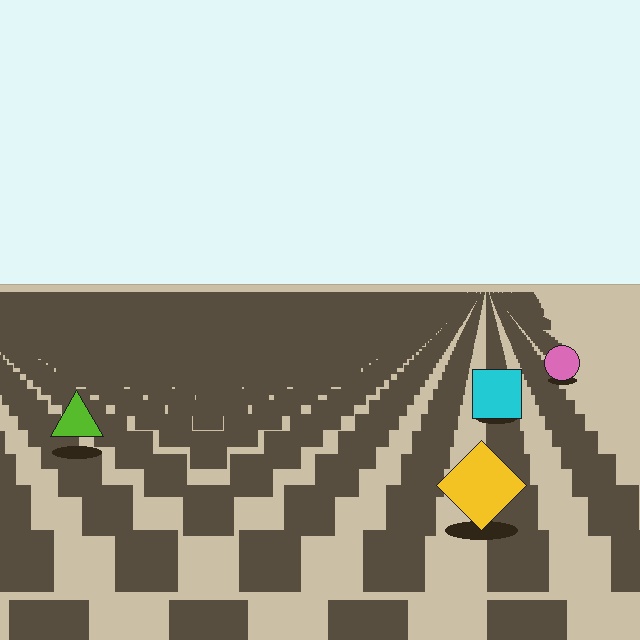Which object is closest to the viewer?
The yellow diamond is closest. The texture marks near it are larger and more spread out.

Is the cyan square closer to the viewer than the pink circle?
Yes. The cyan square is closer — you can tell from the texture gradient: the ground texture is coarser near it.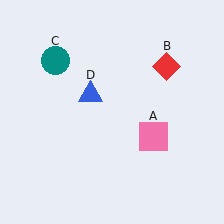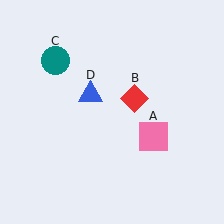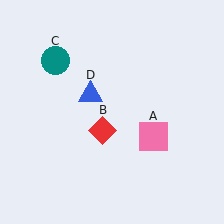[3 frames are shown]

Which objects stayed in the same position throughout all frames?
Pink square (object A) and teal circle (object C) and blue triangle (object D) remained stationary.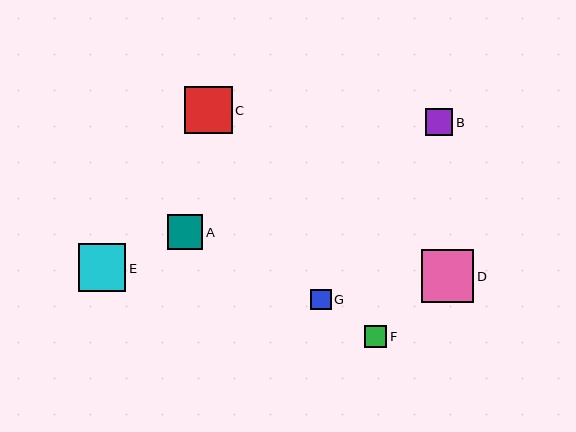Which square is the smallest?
Square G is the smallest with a size of approximately 21 pixels.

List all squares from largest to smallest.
From largest to smallest: D, C, E, A, B, F, G.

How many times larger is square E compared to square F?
Square E is approximately 2.1 times the size of square F.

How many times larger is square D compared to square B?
Square D is approximately 1.9 times the size of square B.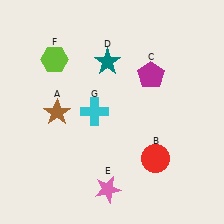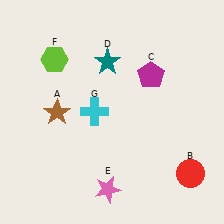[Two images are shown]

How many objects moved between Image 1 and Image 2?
1 object moved between the two images.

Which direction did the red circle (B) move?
The red circle (B) moved right.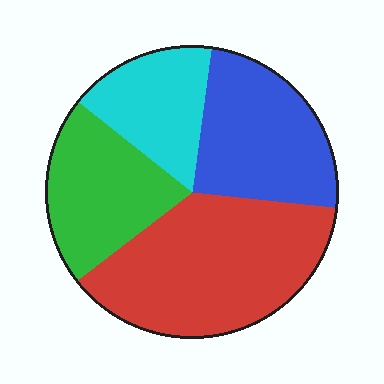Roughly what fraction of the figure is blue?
Blue takes up between a sixth and a third of the figure.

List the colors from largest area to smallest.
From largest to smallest: red, blue, green, cyan.